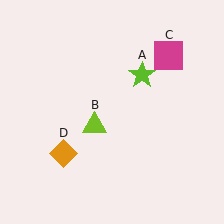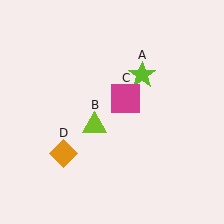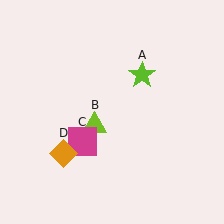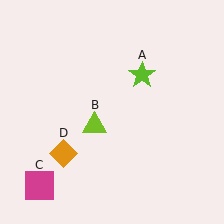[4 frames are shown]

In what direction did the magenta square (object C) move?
The magenta square (object C) moved down and to the left.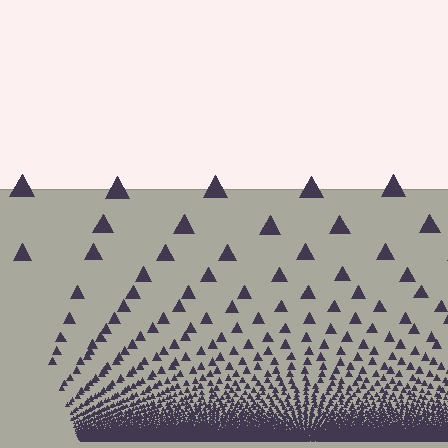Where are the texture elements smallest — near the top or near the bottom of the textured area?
Near the bottom.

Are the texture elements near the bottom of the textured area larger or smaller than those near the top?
Smaller. The gradient is inverted — elements near the bottom are smaller and denser.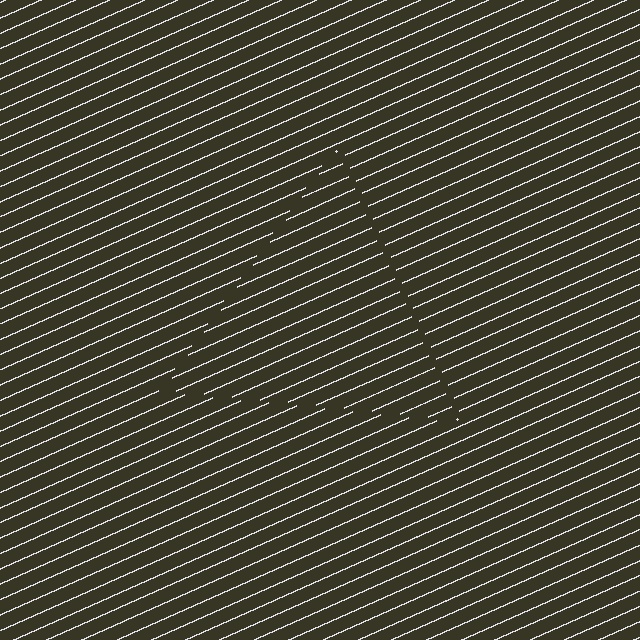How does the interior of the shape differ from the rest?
The interior of the shape contains the same grating, shifted by half a period — the contour is defined by the phase discontinuity where line-ends from the inner and outer gratings abut.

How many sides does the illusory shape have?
3 sides — the line-ends trace a triangle.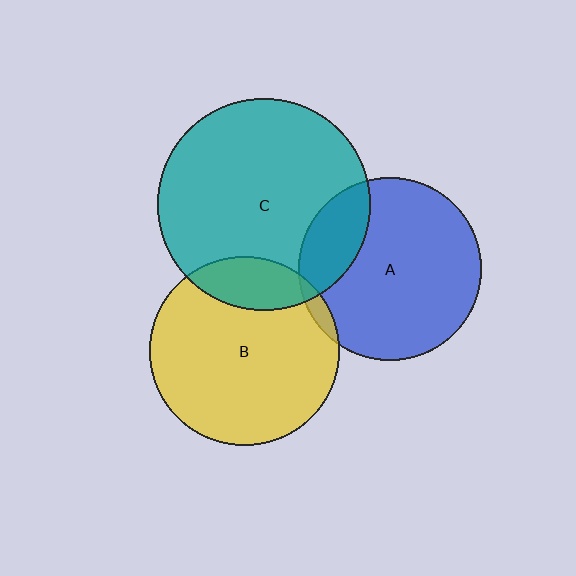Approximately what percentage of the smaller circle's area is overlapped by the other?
Approximately 5%.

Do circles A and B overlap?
Yes.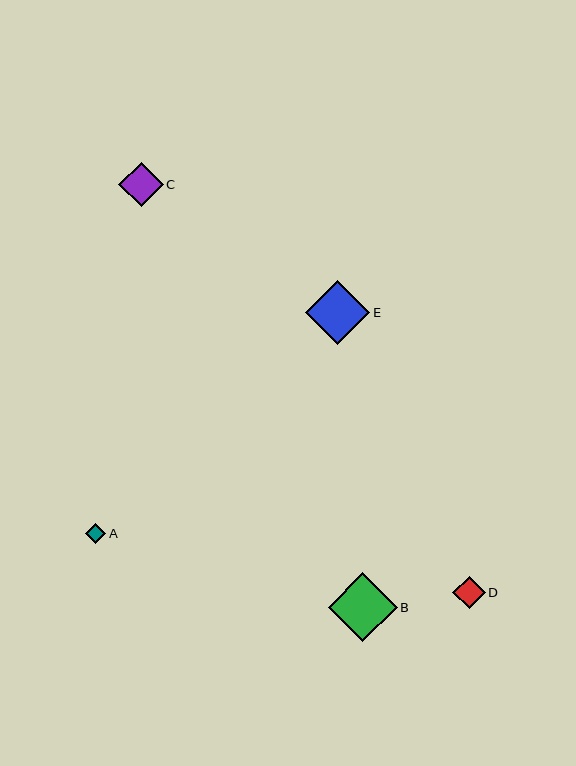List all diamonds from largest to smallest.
From largest to smallest: B, E, C, D, A.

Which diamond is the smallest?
Diamond A is the smallest with a size of approximately 20 pixels.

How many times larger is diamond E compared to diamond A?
Diamond E is approximately 3.1 times the size of diamond A.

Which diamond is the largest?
Diamond B is the largest with a size of approximately 69 pixels.